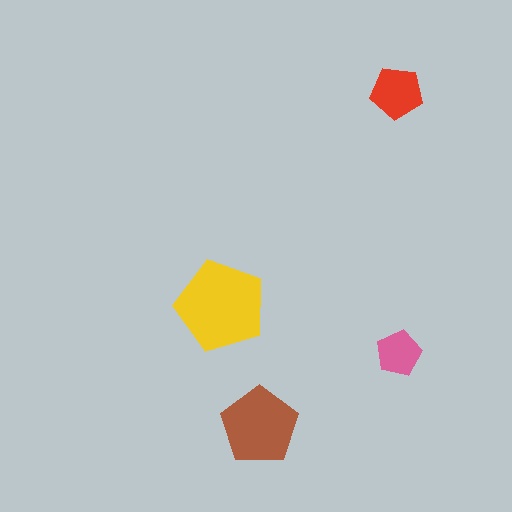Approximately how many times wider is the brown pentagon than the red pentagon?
About 1.5 times wider.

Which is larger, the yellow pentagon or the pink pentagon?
The yellow one.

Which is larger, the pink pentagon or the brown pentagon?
The brown one.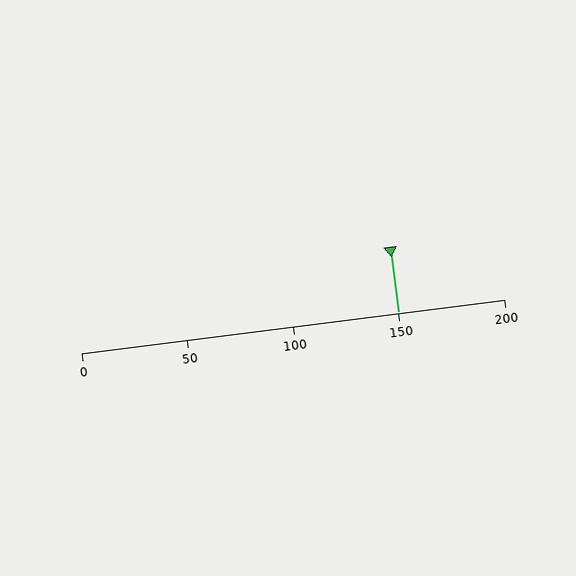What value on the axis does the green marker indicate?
The marker indicates approximately 150.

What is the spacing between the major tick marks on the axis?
The major ticks are spaced 50 apart.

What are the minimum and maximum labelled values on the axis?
The axis runs from 0 to 200.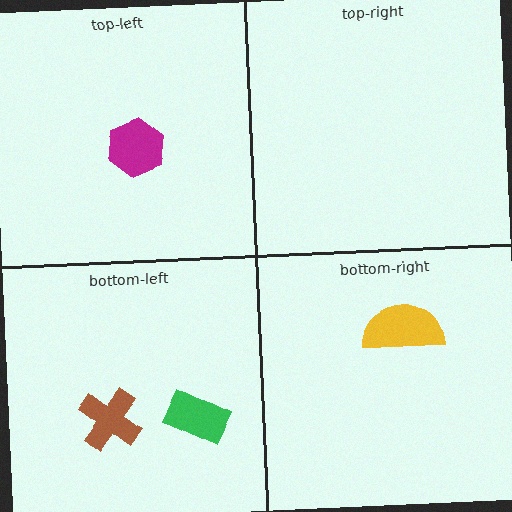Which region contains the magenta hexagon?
The top-left region.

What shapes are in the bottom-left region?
The brown cross, the green rectangle.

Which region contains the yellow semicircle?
The bottom-right region.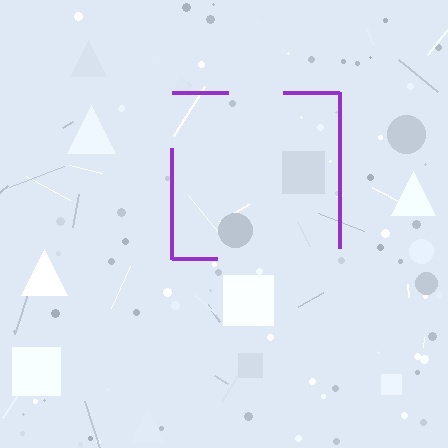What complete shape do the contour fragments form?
The contour fragments form a square.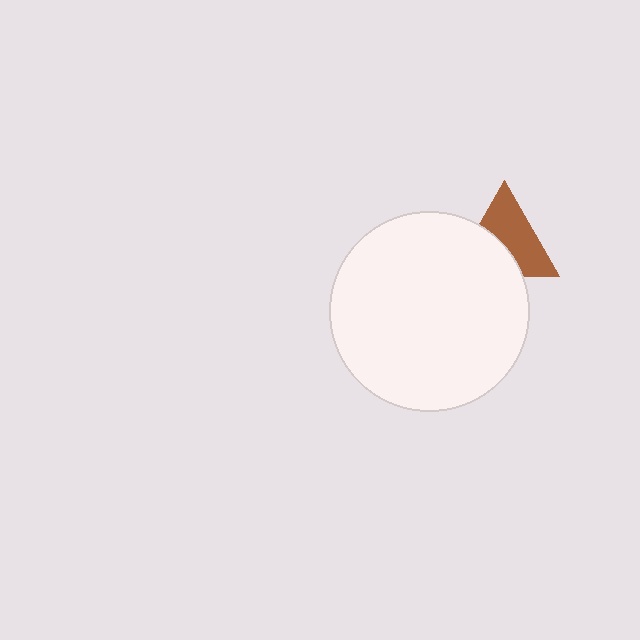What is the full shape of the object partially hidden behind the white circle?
The partially hidden object is a brown triangle.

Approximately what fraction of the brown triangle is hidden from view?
Roughly 42% of the brown triangle is hidden behind the white circle.